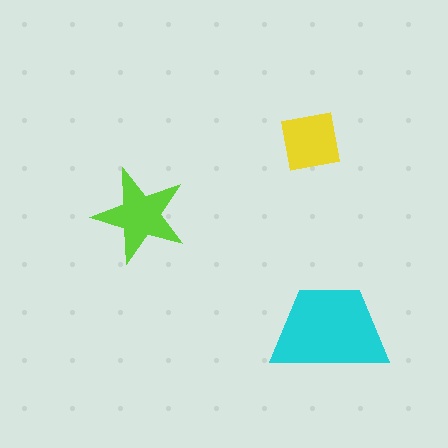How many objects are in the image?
There are 3 objects in the image.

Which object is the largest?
The cyan trapezoid.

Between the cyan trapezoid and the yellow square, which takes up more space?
The cyan trapezoid.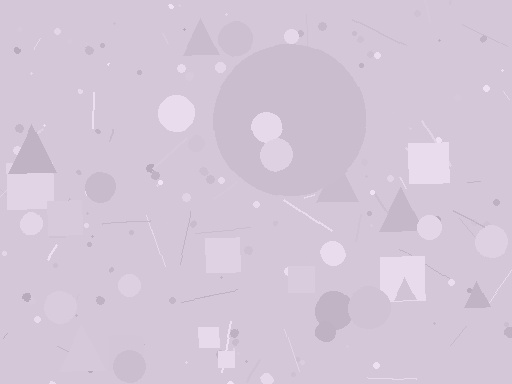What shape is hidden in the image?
A circle is hidden in the image.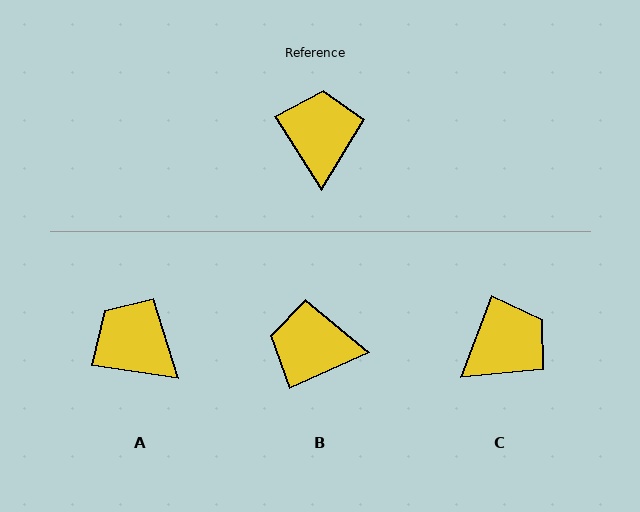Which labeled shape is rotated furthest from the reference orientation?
B, about 81 degrees away.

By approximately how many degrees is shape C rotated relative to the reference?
Approximately 53 degrees clockwise.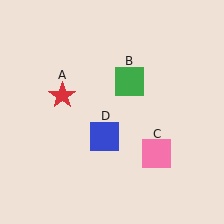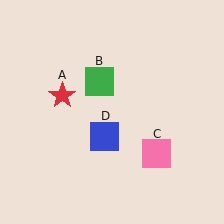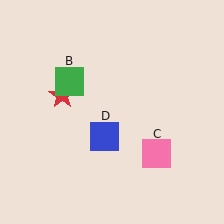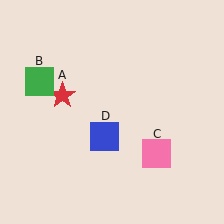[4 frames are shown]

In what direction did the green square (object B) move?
The green square (object B) moved left.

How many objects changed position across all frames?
1 object changed position: green square (object B).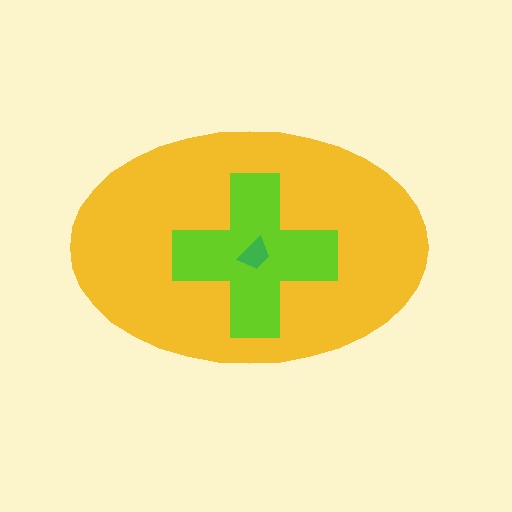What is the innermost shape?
The green trapezoid.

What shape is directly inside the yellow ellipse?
The lime cross.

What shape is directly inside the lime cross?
The green trapezoid.